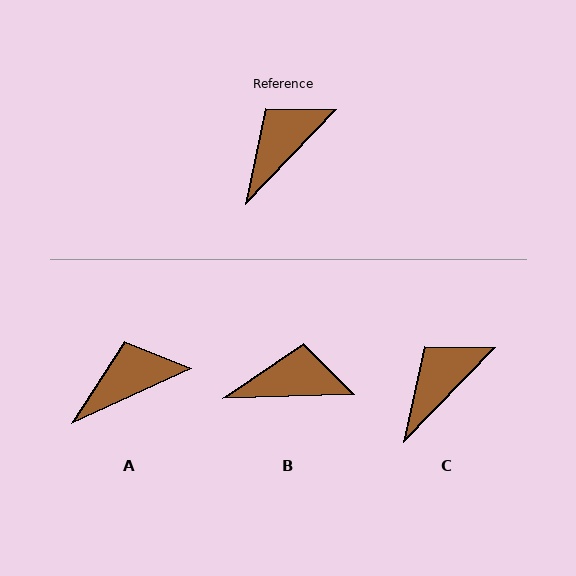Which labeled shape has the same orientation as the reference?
C.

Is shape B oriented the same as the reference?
No, it is off by about 44 degrees.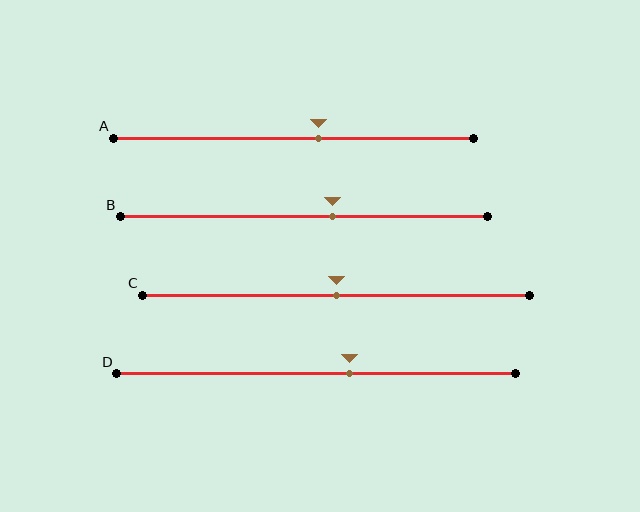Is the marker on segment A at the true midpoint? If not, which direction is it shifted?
No, the marker on segment A is shifted to the right by about 7% of the segment length.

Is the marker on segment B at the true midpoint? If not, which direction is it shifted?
No, the marker on segment B is shifted to the right by about 8% of the segment length.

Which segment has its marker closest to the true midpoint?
Segment C has its marker closest to the true midpoint.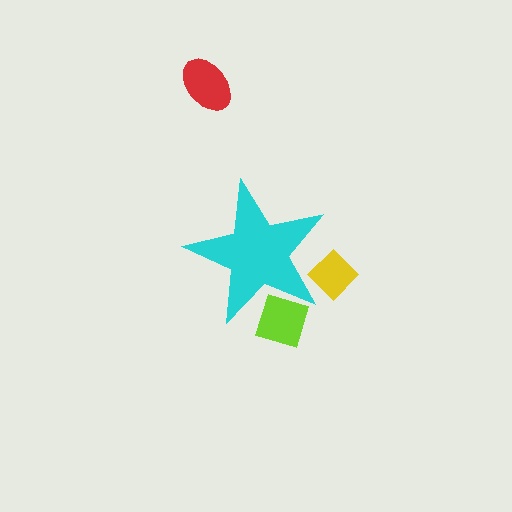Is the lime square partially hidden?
Yes, the lime square is partially hidden behind the cyan star.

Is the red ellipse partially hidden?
No, the red ellipse is fully visible.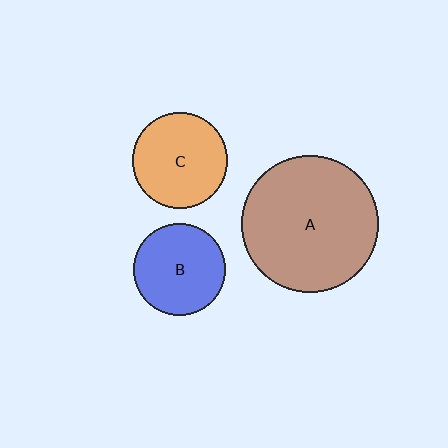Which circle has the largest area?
Circle A (brown).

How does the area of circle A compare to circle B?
Approximately 2.2 times.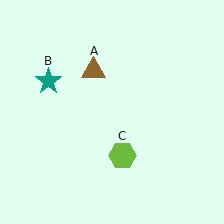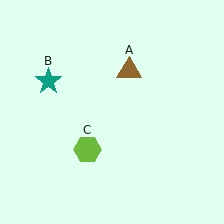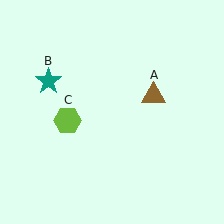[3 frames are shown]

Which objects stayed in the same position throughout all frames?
Teal star (object B) remained stationary.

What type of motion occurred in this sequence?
The brown triangle (object A), lime hexagon (object C) rotated clockwise around the center of the scene.